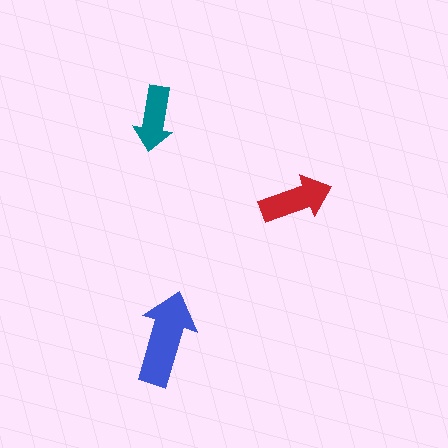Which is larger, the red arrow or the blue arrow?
The blue one.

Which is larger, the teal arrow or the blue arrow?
The blue one.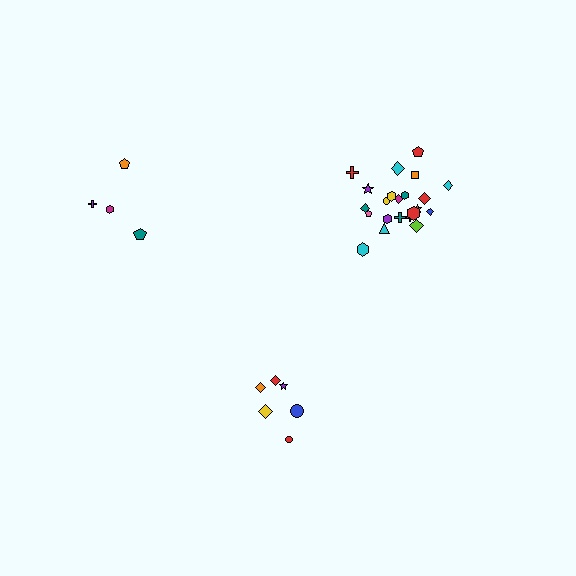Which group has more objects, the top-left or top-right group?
The top-right group.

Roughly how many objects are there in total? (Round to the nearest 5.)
Roughly 30 objects in total.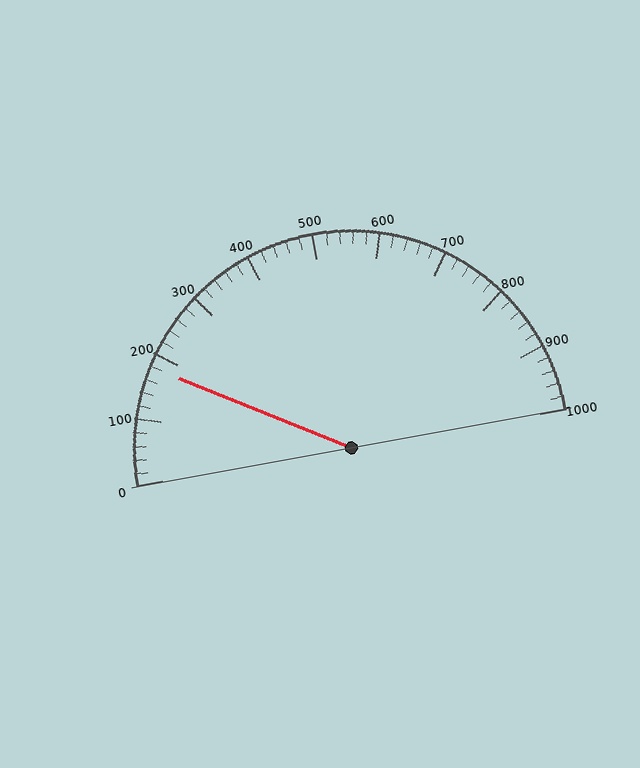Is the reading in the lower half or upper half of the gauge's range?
The reading is in the lower half of the range (0 to 1000).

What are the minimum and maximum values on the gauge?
The gauge ranges from 0 to 1000.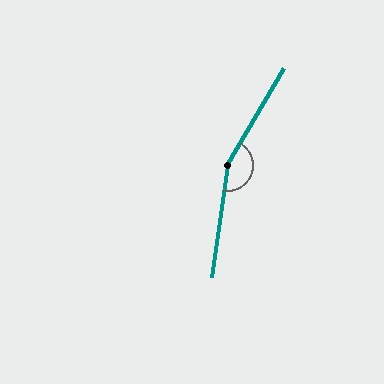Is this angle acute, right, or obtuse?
It is obtuse.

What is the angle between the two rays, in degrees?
Approximately 157 degrees.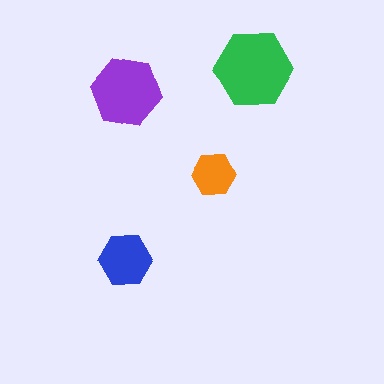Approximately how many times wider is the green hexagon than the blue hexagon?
About 1.5 times wider.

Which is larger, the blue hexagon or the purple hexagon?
The purple one.